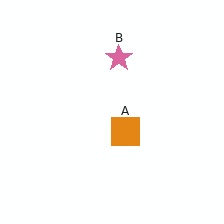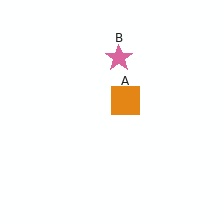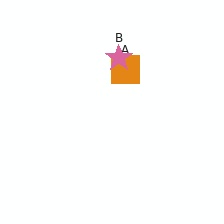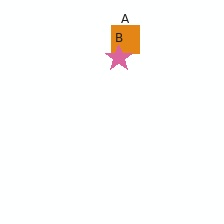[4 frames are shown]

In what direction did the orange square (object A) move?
The orange square (object A) moved up.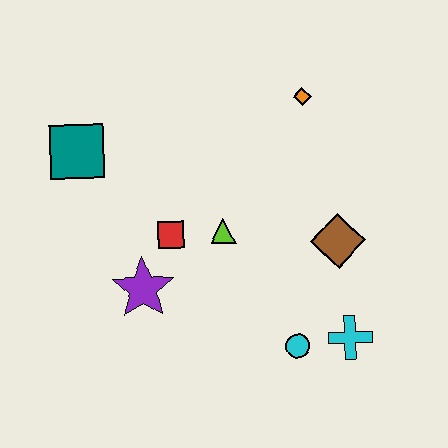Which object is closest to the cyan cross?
The cyan circle is closest to the cyan cross.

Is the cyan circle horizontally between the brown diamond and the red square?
Yes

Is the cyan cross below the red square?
Yes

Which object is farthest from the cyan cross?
The teal square is farthest from the cyan cross.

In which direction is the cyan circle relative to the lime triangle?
The cyan circle is below the lime triangle.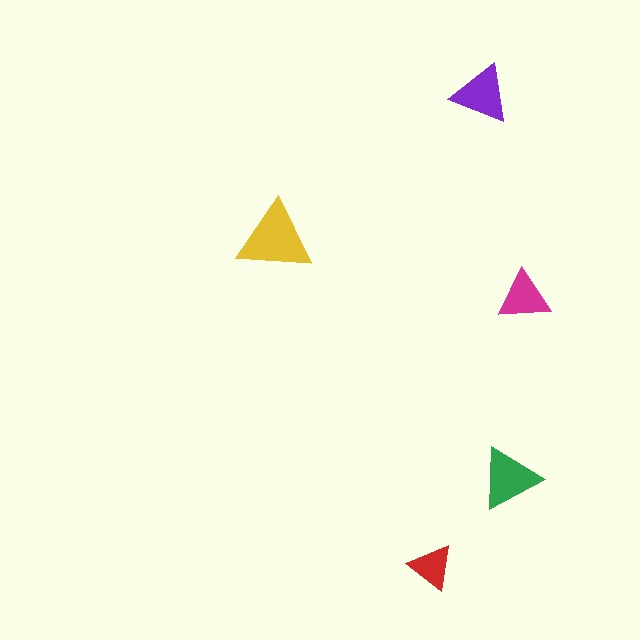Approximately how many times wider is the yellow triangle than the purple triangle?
About 1.5 times wider.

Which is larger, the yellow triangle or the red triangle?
The yellow one.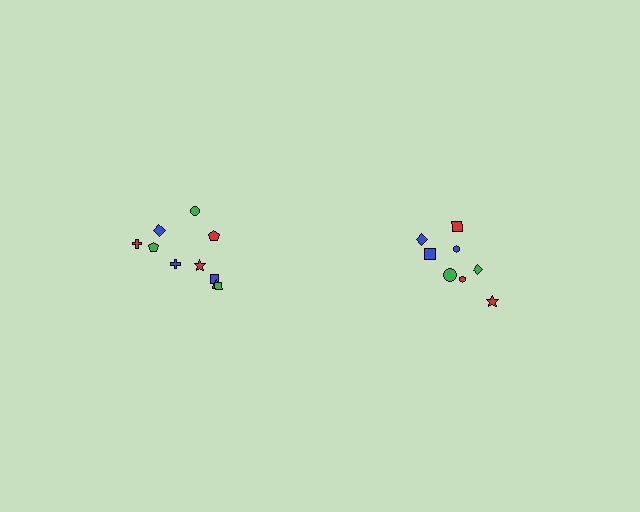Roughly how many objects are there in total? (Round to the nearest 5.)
Roughly 20 objects in total.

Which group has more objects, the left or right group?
The left group.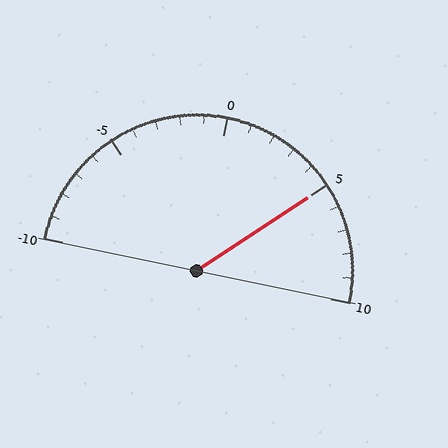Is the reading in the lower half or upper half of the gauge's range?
The reading is in the upper half of the range (-10 to 10).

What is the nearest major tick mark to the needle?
The nearest major tick mark is 5.